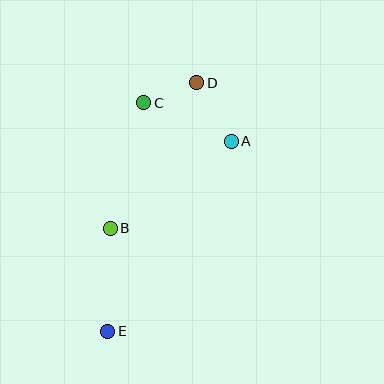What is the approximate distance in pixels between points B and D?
The distance between B and D is approximately 169 pixels.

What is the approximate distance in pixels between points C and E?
The distance between C and E is approximately 231 pixels.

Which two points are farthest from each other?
Points D and E are farthest from each other.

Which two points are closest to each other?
Points C and D are closest to each other.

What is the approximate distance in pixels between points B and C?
The distance between B and C is approximately 130 pixels.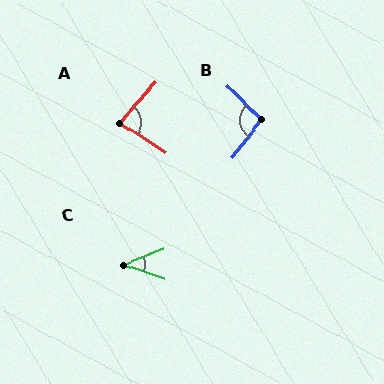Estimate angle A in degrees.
Approximately 81 degrees.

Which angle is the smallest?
C, at approximately 40 degrees.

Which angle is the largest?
B, at approximately 98 degrees.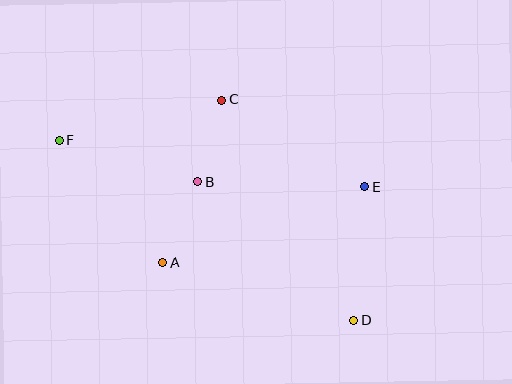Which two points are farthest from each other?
Points D and F are farthest from each other.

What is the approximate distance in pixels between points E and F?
The distance between E and F is approximately 309 pixels.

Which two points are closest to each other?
Points B and C are closest to each other.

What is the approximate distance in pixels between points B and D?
The distance between B and D is approximately 209 pixels.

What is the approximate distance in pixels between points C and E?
The distance between C and E is approximately 167 pixels.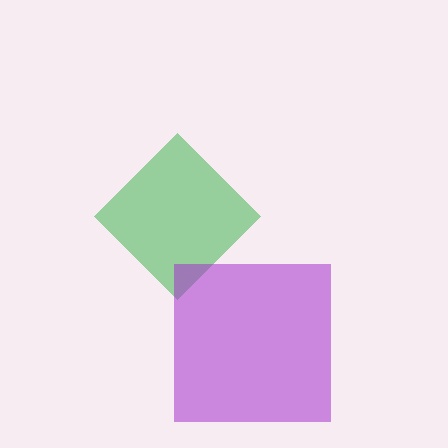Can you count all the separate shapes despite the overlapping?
Yes, there are 2 separate shapes.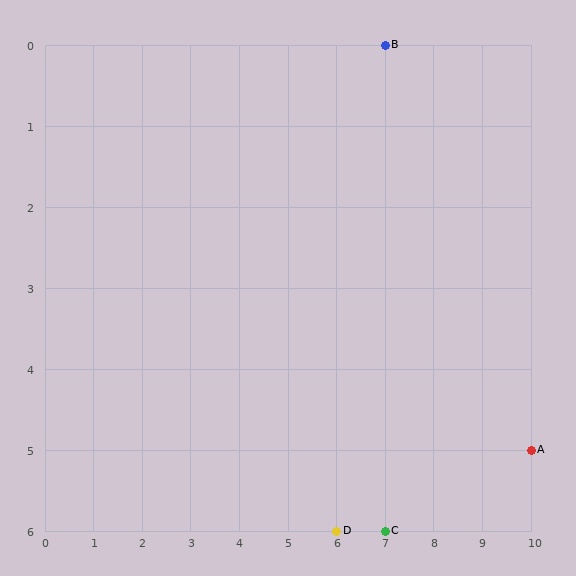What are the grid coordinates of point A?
Point A is at grid coordinates (10, 5).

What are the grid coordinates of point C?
Point C is at grid coordinates (7, 6).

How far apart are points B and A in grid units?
Points B and A are 3 columns and 5 rows apart (about 5.8 grid units diagonally).